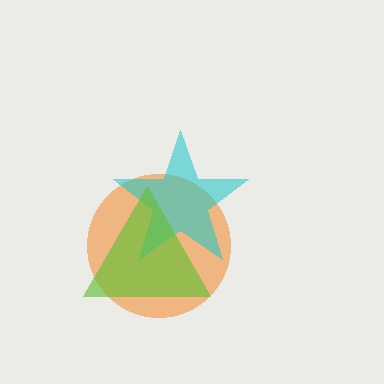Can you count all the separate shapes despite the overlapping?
Yes, there are 3 separate shapes.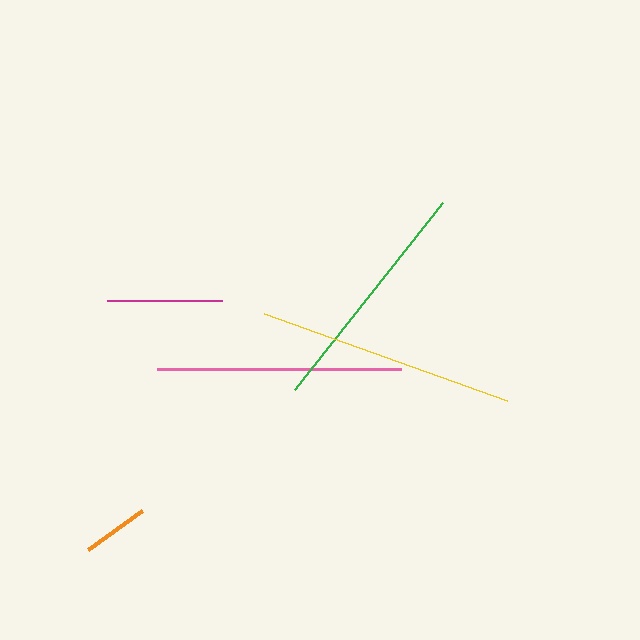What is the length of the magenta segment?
The magenta segment is approximately 115 pixels long.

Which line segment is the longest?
The yellow line is the longest at approximately 258 pixels.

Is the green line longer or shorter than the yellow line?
The yellow line is longer than the green line.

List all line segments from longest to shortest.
From longest to shortest: yellow, pink, green, magenta, orange.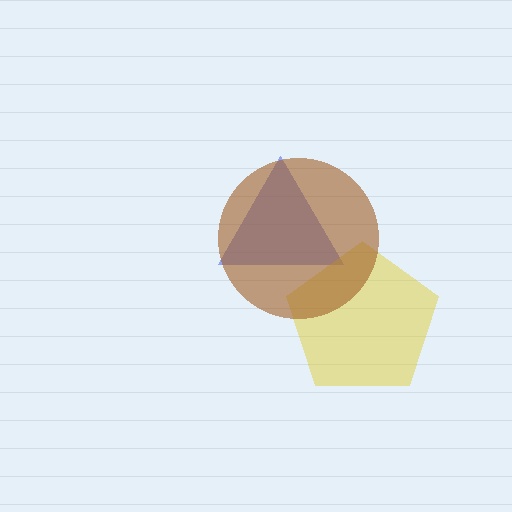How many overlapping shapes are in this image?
There are 3 overlapping shapes in the image.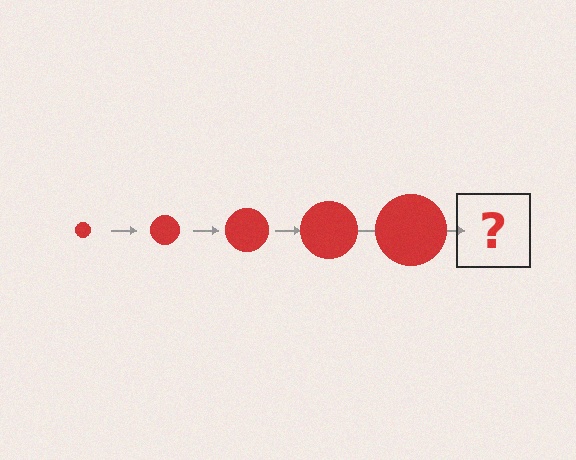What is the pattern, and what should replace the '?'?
The pattern is that the circle gets progressively larger each step. The '?' should be a red circle, larger than the previous one.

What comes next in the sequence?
The next element should be a red circle, larger than the previous one.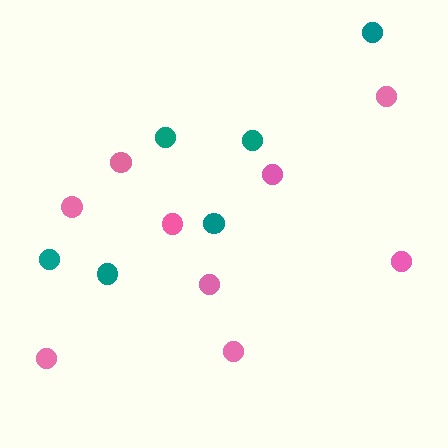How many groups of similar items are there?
There are 2 groups: one group of teal circles (6) and one group of pink circles (9).